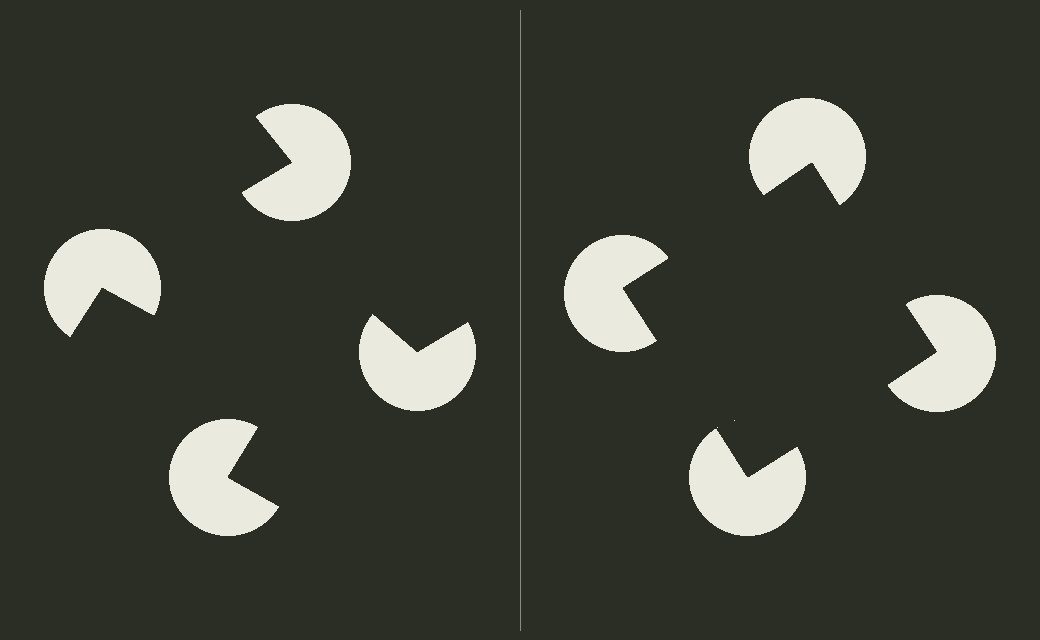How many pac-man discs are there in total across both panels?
8 — 4 on each side.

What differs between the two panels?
The pac-man discs are positioned identically on both sides; only the wedge orientations differ. On the right they align to a square; on the left they are misaligned.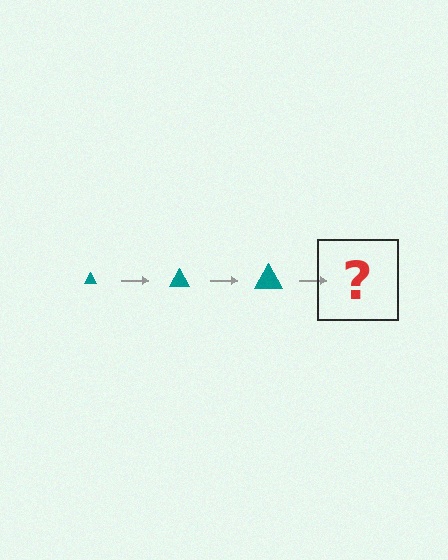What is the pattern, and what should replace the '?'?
The pattern is that the triangle gets progressively larger each step. The '?' should be a teal triangle, larger than the previous one.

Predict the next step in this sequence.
The next step is a teal triangle, larger than the previous one.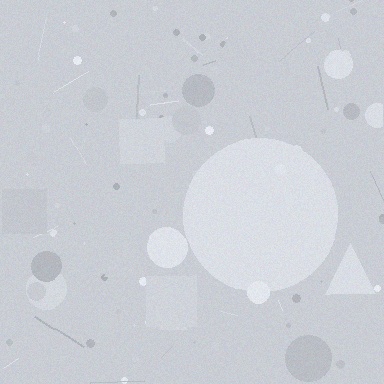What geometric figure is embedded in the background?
A circle is embedded in the background.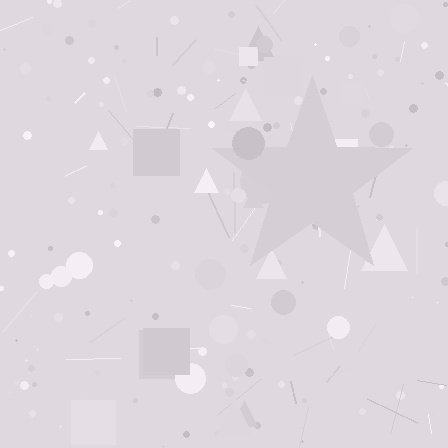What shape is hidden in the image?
A star is hidden in the image.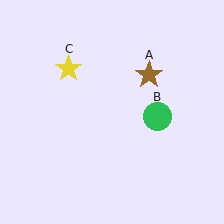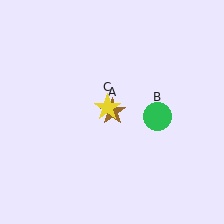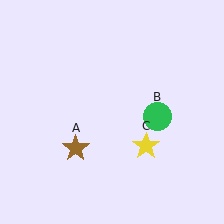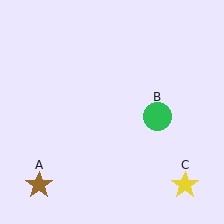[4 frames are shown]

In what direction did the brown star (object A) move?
The brown star (object A) moved down and to the left.